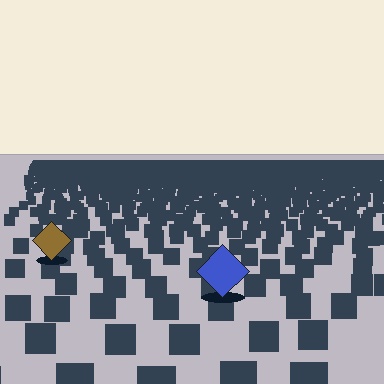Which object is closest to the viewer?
The blue diamond is closest. The texture marks near it are larger and more spread out.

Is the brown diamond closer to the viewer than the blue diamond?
No. The blue diamond is closer — you can tell from the texture gradient: the ground texture is coarser near it.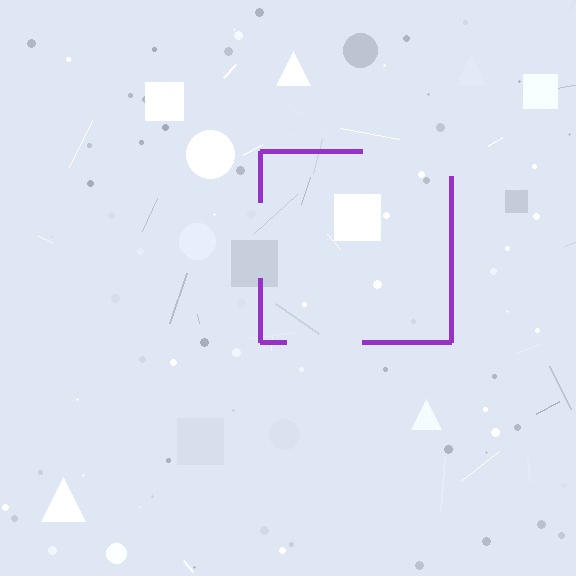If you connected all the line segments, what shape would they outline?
They would outline a square.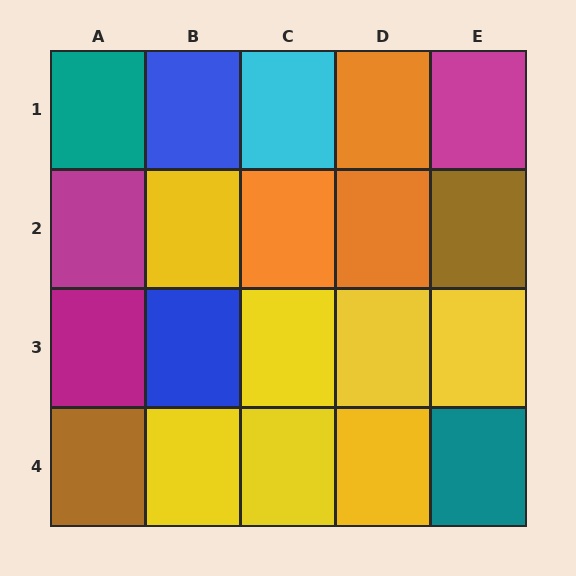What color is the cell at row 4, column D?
Yellow.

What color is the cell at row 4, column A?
Brown.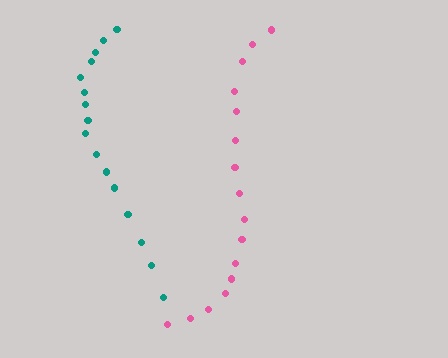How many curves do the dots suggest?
There are 2 distinct paths.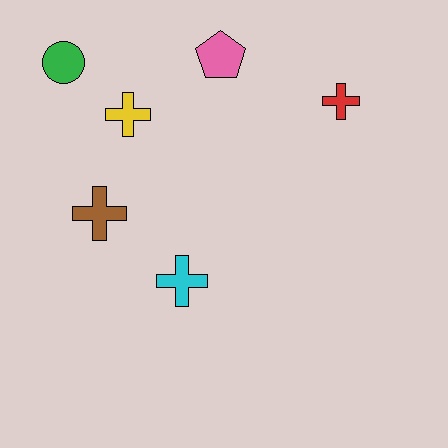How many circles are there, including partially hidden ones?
There is 1 circle.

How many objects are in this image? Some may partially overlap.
There are 6 objects.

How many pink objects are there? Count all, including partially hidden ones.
There is 1 pink object.